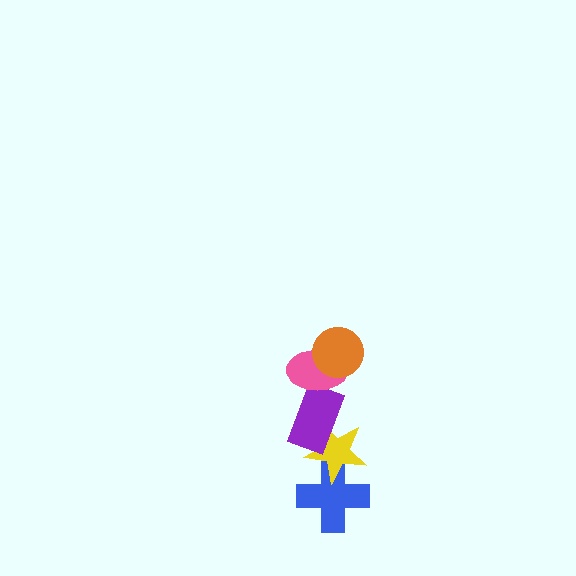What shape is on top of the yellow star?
The purple rectangle is on top of the yellow star.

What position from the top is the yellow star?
The yellow star is 4th from the top.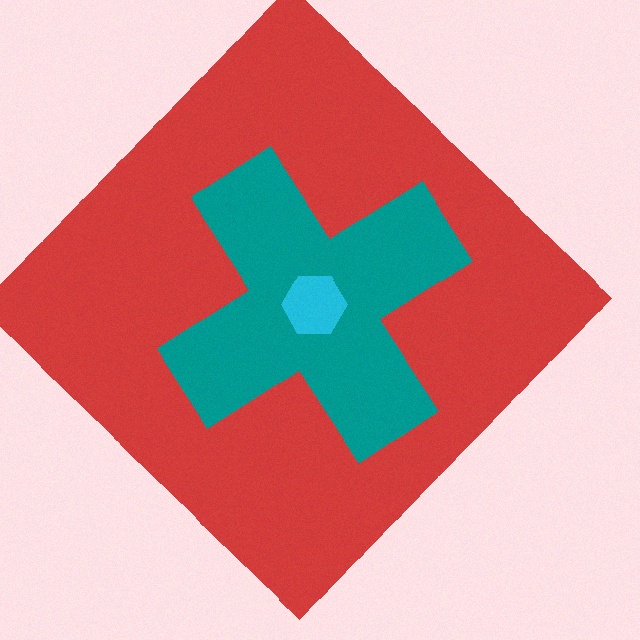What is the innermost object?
The cyan hexagon.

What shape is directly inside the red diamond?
The teal cross.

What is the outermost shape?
The red diamond.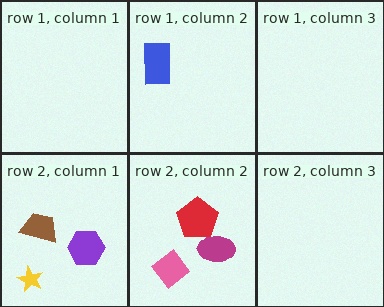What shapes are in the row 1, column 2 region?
The blue rectangle.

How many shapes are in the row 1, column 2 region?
1.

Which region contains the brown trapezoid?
The row 2, column 1 region.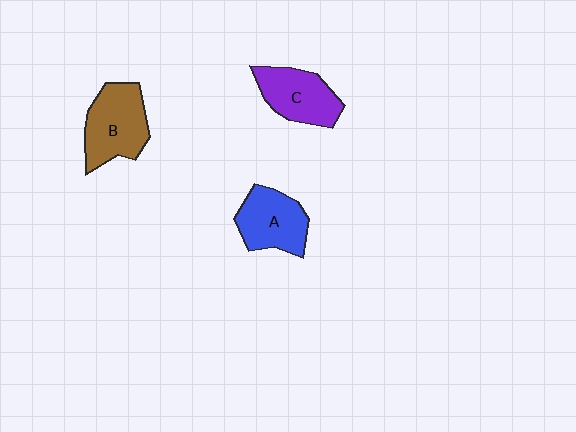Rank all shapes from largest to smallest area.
From largest to smallest: B (brown), A (blue), C (purple).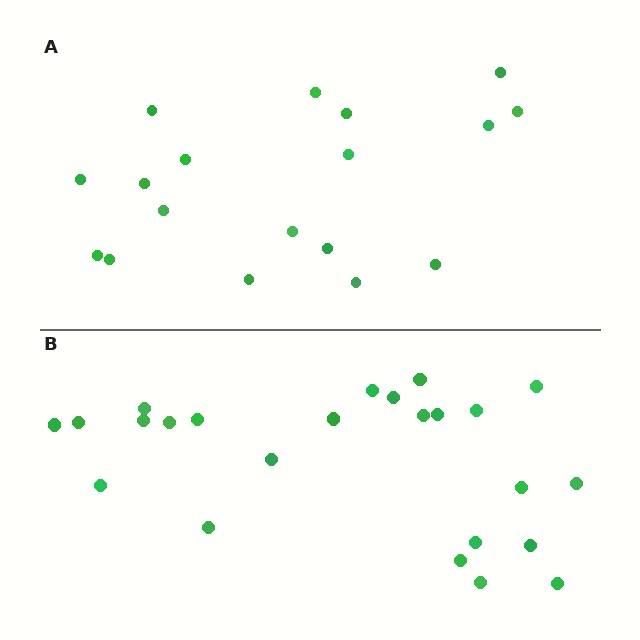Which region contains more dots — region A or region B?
Region B (the bottom region) has more dots.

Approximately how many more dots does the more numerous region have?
Region B has about 6 more dots than region A.